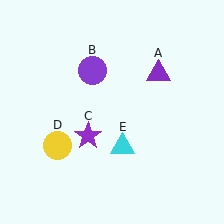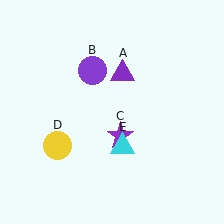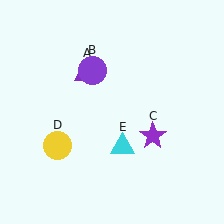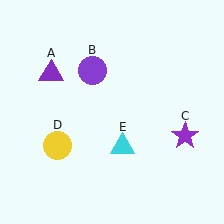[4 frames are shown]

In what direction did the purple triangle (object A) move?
The purple triangle (object A) moved left.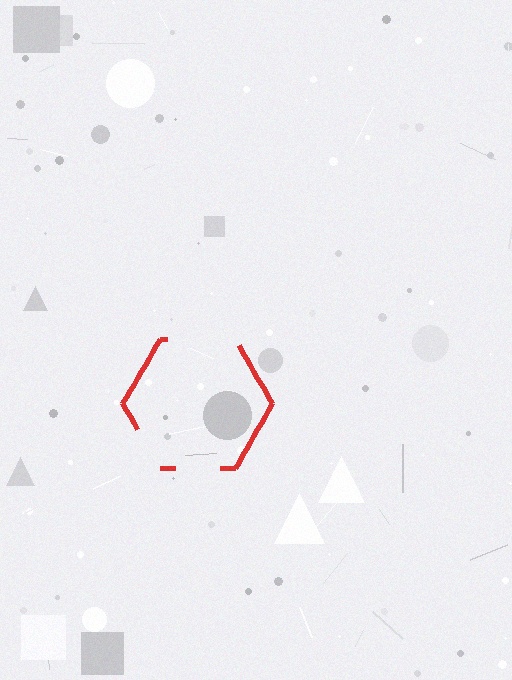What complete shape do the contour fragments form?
The contour fragments form a hexagon.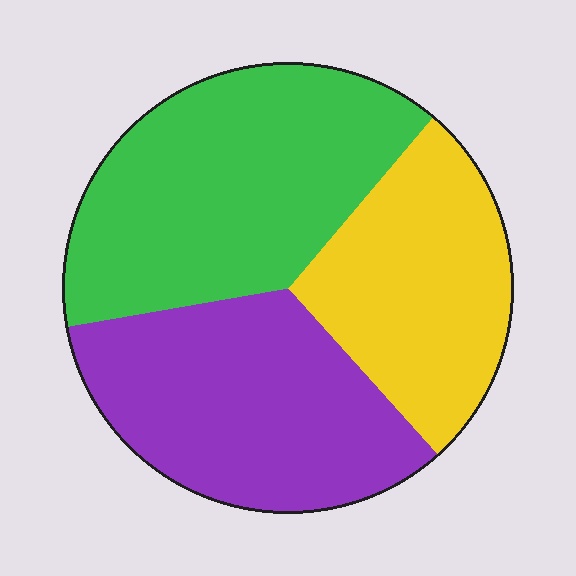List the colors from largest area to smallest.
From largest to smallest: green, purple, yellow.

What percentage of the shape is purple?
Purple covers around 35% of the shape.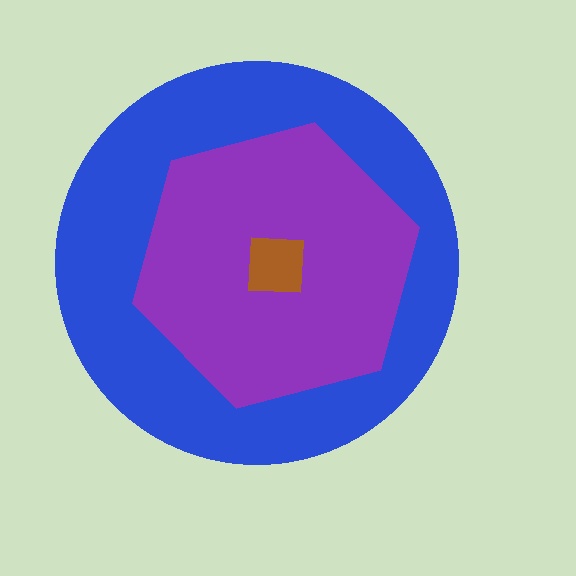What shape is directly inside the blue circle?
The purple hexagon.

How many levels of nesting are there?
3.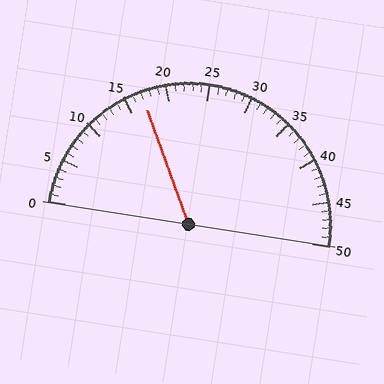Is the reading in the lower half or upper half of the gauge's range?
The reading is in the lower half of the range (0 to 50).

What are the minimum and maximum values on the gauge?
The gauge ranges from 0 to 50.